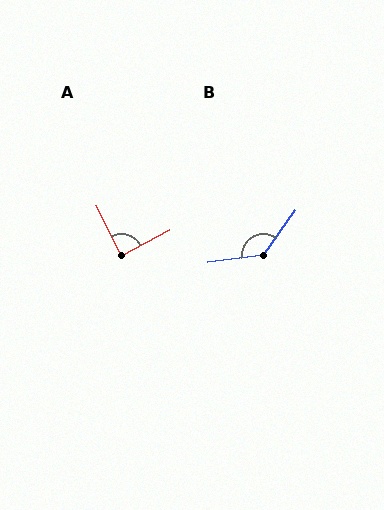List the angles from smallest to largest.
A (88°), B (133°).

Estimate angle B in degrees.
Approximately 133 degrees.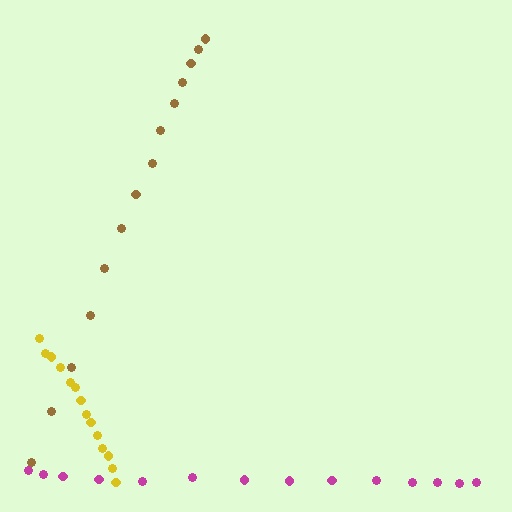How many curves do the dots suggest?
There are 3 distinct paths.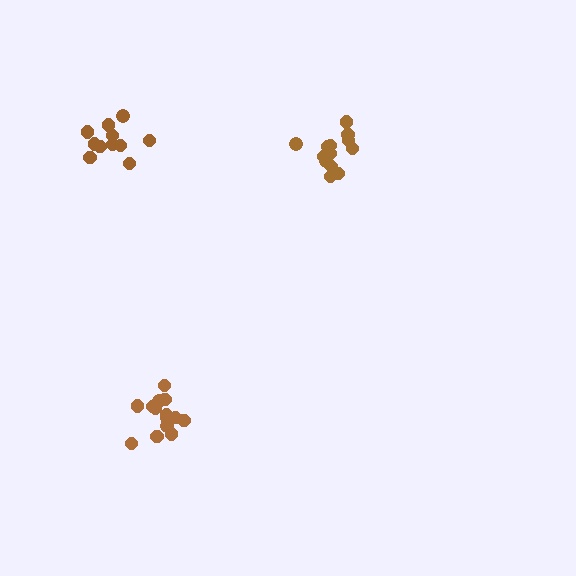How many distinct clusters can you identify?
There are 3 distinct clusters.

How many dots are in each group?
Group 1: 14 dots, Group 2: 14 dots, Group 3: 11 dots (39 total).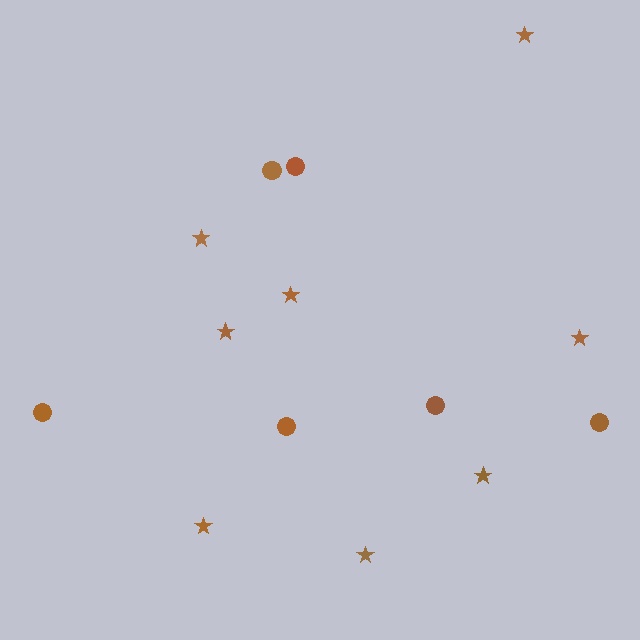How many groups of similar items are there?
There are 2 groups: one group of stars (8) and one group of circles (6).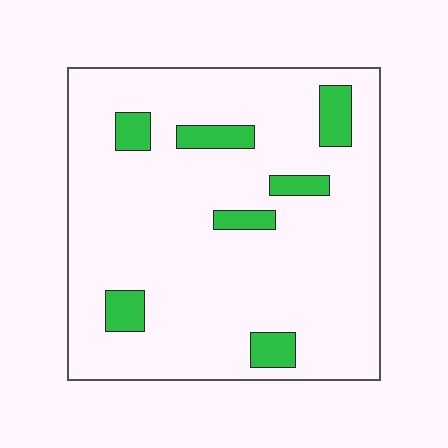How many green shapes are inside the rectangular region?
7.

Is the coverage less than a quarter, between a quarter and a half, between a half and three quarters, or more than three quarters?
Less than a quarter.